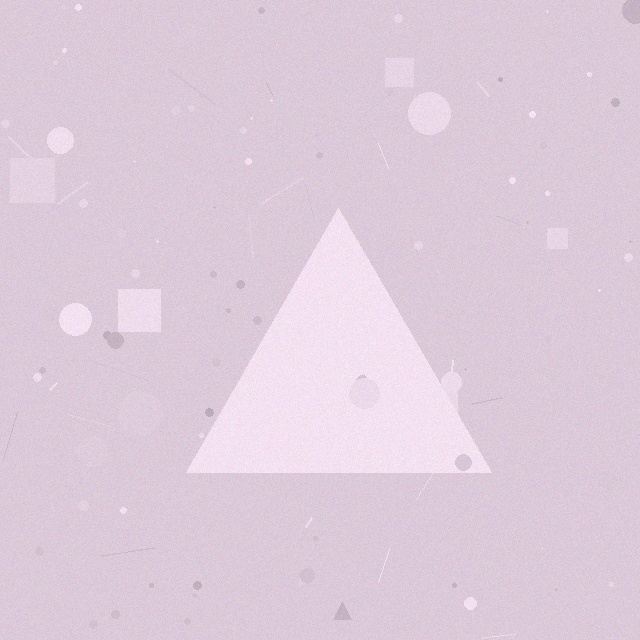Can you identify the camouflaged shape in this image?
The camouflaged shape is a triangle.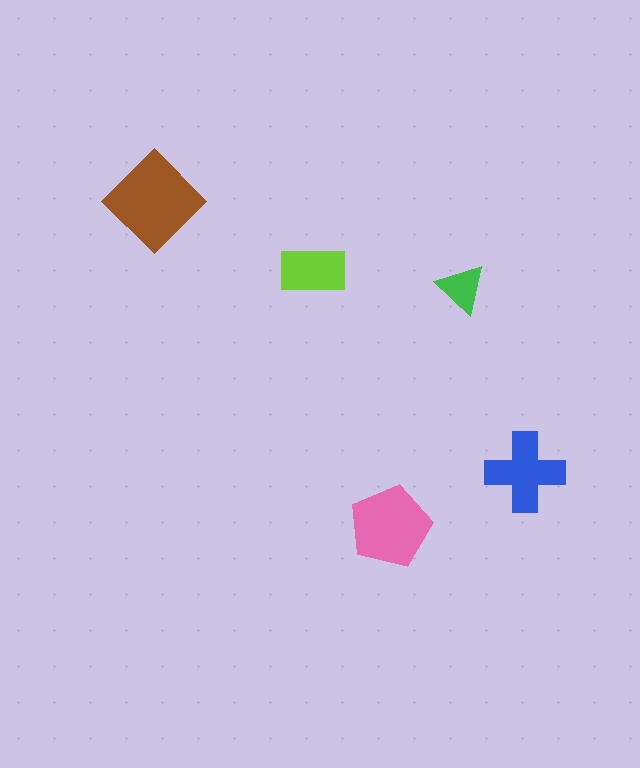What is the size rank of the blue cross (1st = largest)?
3rd.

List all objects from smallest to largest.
The green triangle, the lime rectangle, the blue cross, the pink pentagon, the brown diamond.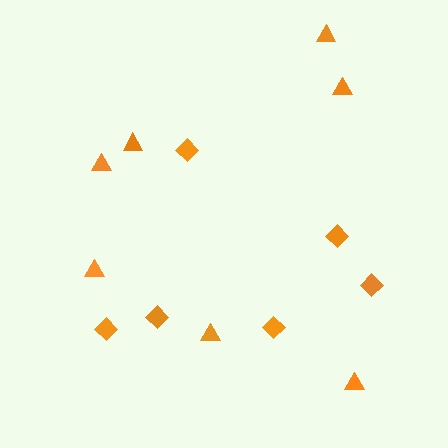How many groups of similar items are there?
There are 2 groups: one group of diamonds (6) and one group of triangles (7).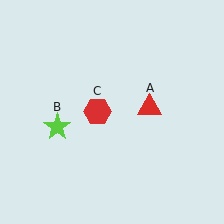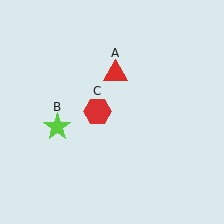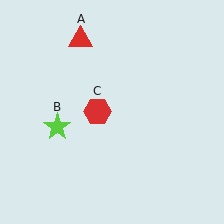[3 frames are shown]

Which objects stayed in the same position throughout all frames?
Lime star (object B) and red hexagon (object C) remained stationary.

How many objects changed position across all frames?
1 object changed position: red triangle (object A).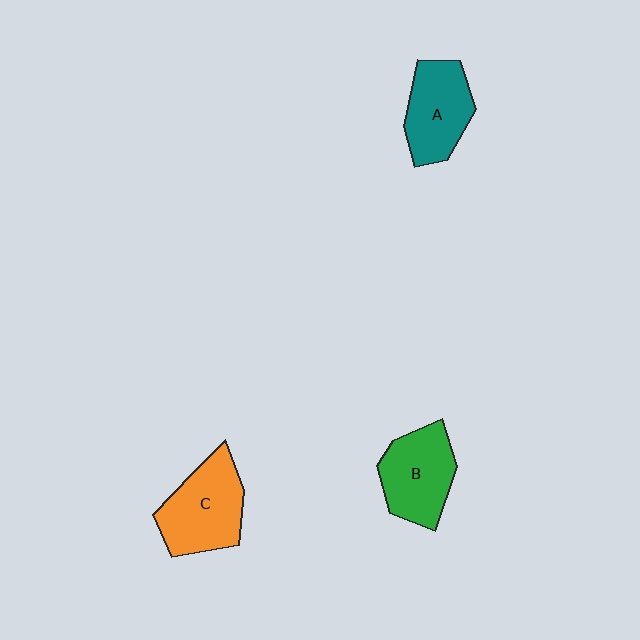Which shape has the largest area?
Shape C (orange).